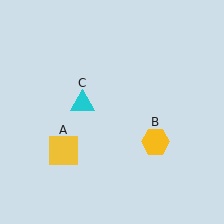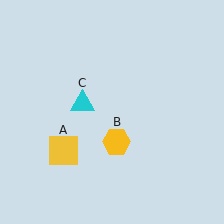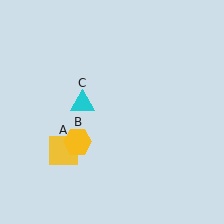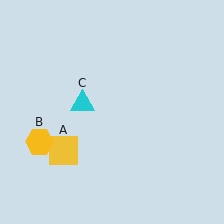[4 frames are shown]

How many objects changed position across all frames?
1 object changed position: yellow hexagon (object B).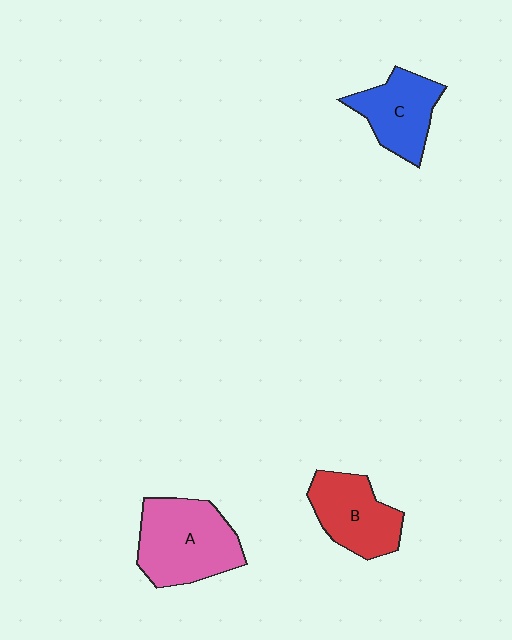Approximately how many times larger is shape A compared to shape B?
Approximately 1.3 times.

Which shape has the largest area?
Shape A (pink).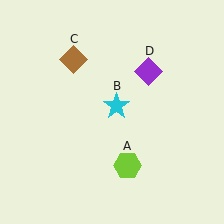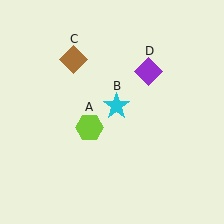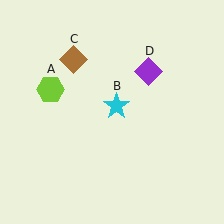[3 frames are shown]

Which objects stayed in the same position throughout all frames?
Cyan star (object B) and brown diamond (object C) and purple diamond (object D) remained stationary.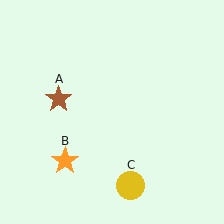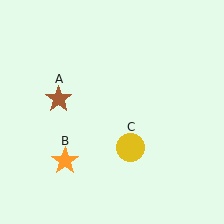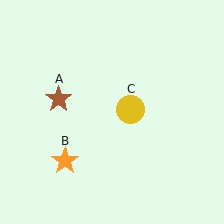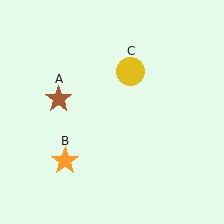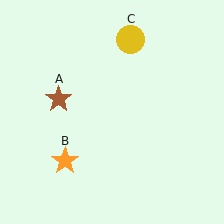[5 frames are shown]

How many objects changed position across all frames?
1 object changed position: yellow circle (object C).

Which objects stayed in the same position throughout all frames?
Brown star (object A) and orange star (object B) remained stationary.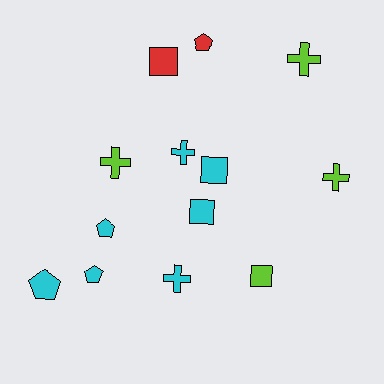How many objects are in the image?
There are 13 objects.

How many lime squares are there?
There is 1 lime square.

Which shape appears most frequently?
Cross, with 5 objects.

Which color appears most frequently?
Cyan, with 7 objects.